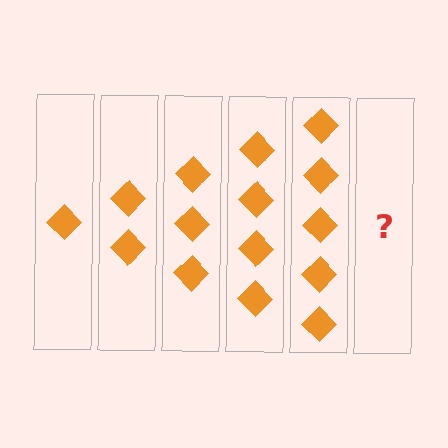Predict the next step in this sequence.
The next step is 6 diamonds.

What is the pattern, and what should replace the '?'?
The pattern is that each step adds one more diamond. The '?' should be 6 diamonds.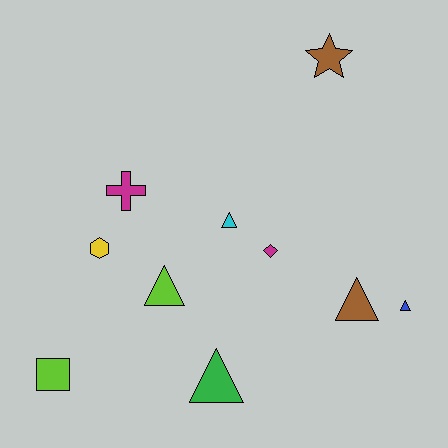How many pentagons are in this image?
There are no pentagons.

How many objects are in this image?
There are 10 objects.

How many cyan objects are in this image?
There is 1 cyan object.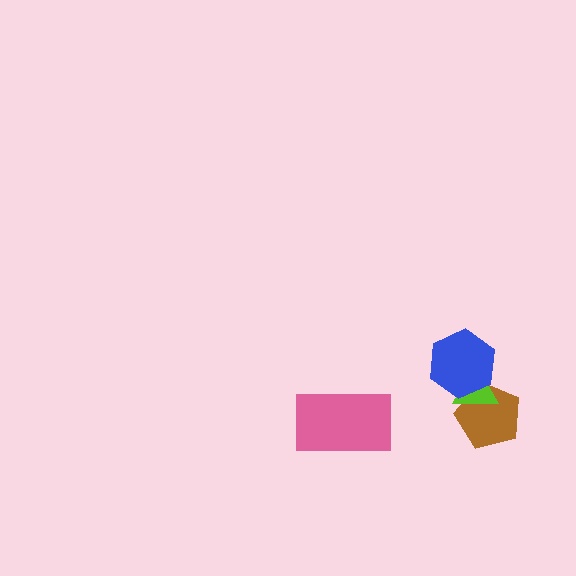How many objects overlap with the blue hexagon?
2 objects overlap with the blue hexagon.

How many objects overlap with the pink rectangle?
0 objects overlap with the pink rectangle.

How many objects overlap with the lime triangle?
2 objects overlap with the lime triangle.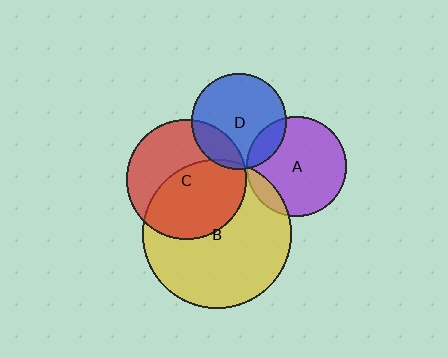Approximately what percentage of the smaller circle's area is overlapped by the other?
Approximately 15%.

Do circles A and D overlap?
Yes.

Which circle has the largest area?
Circle B (yellow).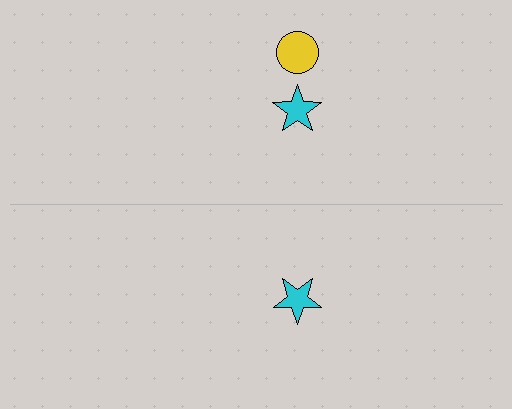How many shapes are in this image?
There are 3 shapes in this image.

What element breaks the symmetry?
A yellow circle is missing from the bottom side.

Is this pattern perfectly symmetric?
No, the pattern is not perfectly symmetric. A yellow circle is missing from the bottom side.